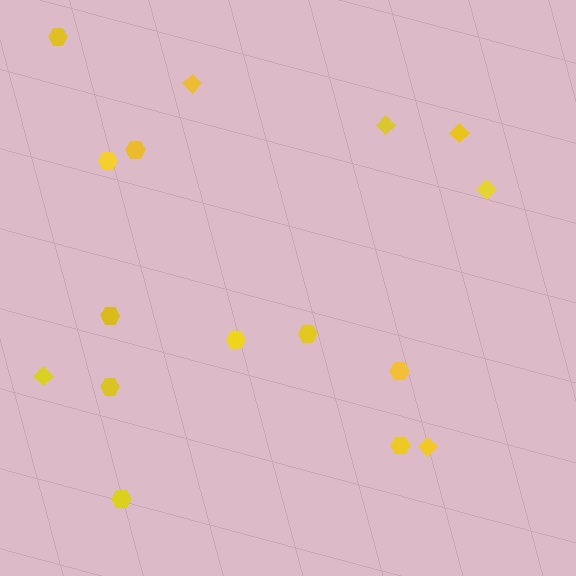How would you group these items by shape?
There are 2 groups: one group of hexagons (10) and one group of diamonds (6).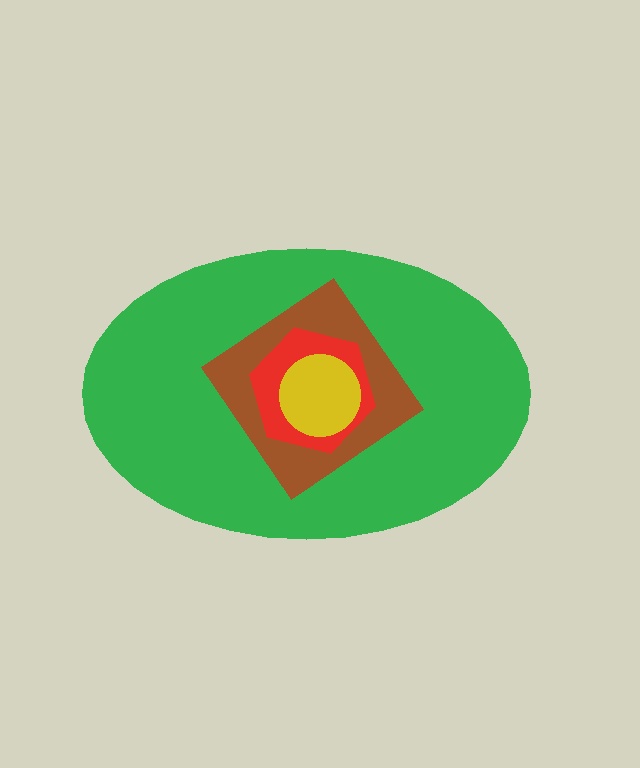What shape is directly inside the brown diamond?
The red hexagon.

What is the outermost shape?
The green ellipse.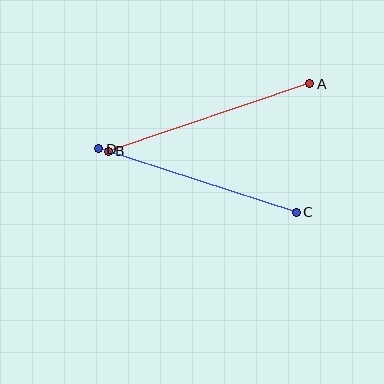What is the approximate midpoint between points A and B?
The midpoint is at approximately (209, 118) pixels.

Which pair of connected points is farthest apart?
Points A and B are farthest apart.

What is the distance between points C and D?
The distance is approximately 208 pixels.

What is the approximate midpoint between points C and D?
The midpoint is at approximately (197, 181) pixels.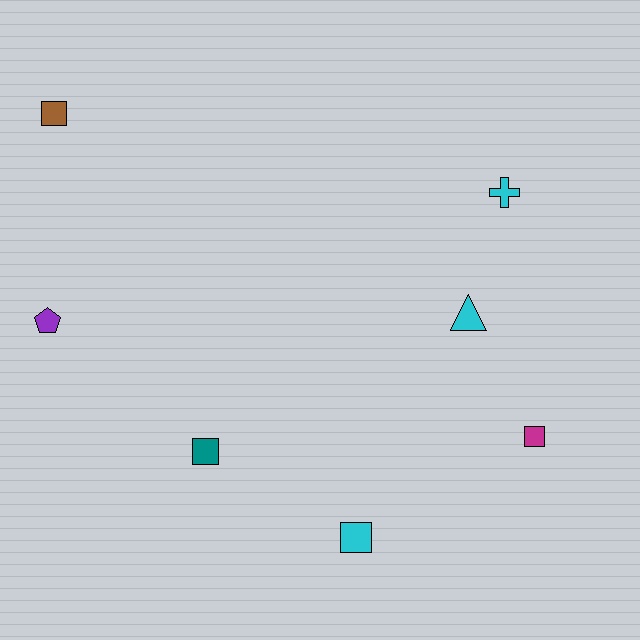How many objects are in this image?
There are 7 objects.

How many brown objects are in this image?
There is 1 brown object.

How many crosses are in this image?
There is 1 cross.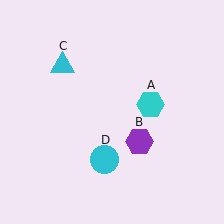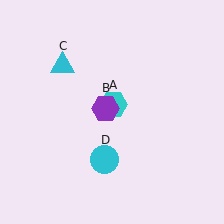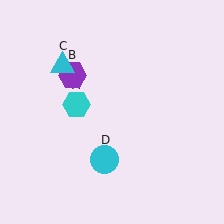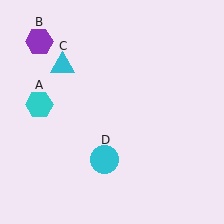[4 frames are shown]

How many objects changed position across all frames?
2 objects changed position: cyan hexagon (object A), purple hexagon (object B).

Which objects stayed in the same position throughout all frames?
Cyan triangle (object C) and cyan circle (object D) remained stationary.